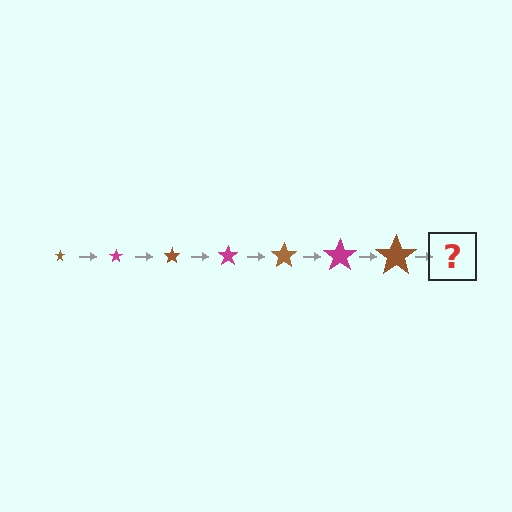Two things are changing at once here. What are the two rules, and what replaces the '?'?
The two rules are that the star grows larger each step and the color cycles through brown and magenta. The '?' should be a magenta star, larger than the previous one.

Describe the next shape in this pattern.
It should be a magenta star, larger than the previous one.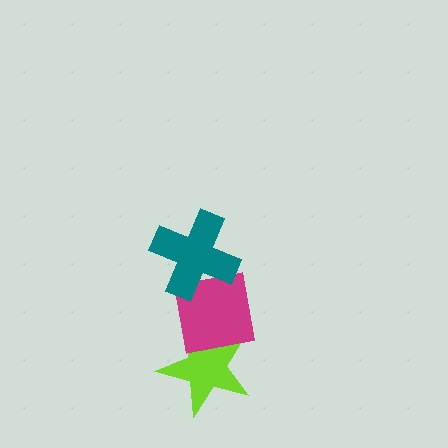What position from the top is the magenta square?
The magenta square is 2nd from the top.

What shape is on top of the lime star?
The magenta square is on top of the lime star.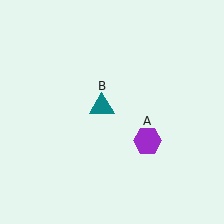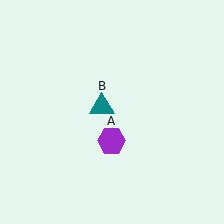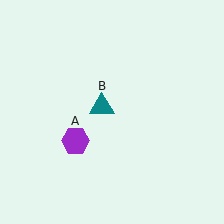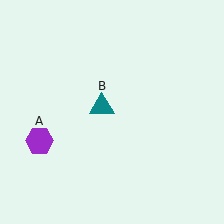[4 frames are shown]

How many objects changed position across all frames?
1 object changed position: purple hexagon (object A).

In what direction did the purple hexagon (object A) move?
The purple hexagon (object A) moved left.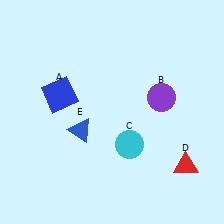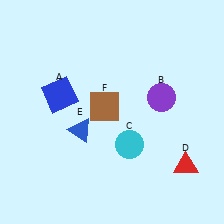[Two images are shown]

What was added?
A brown square (F) was added in Image 2.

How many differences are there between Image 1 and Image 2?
There is 1 difference between the two images.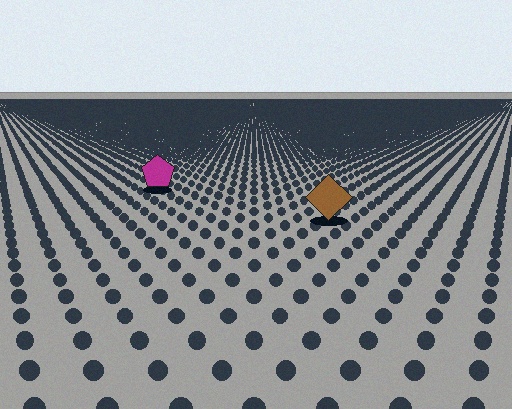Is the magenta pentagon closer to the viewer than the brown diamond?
No. The brown diamond is closer — you can tell from the texture gradient: the ground texture is coarser near it.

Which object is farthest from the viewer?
The magenta pentagon is farthest from the viewer. It appears smaller and the ground texture around it is denser.